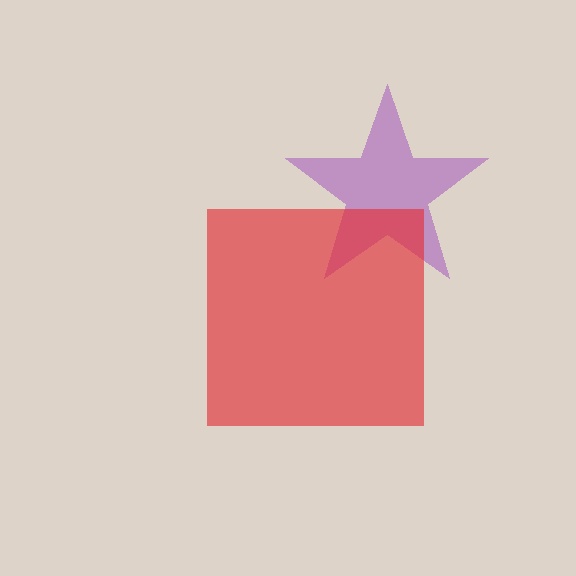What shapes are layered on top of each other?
The layered shapes are: a purple star, a red square.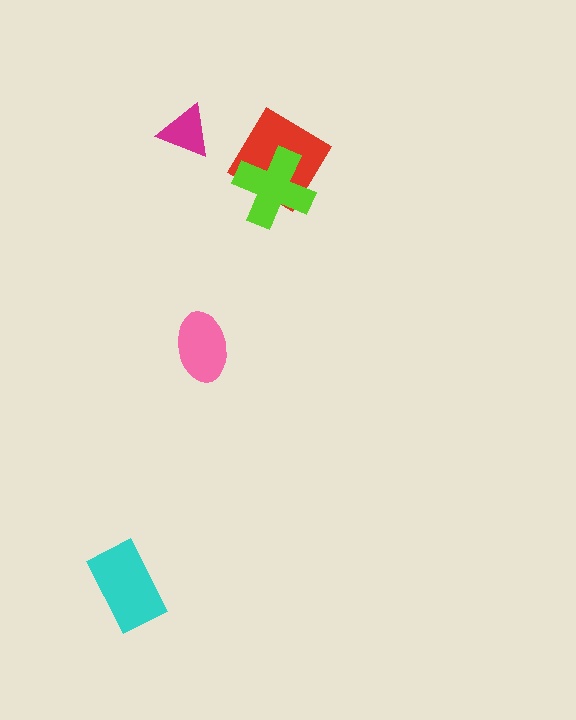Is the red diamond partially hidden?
Yes, it is partially covered by another shape.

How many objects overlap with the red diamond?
1 object overlaps with the red diamond.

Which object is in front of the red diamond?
The lime cross is in front of the red diamond.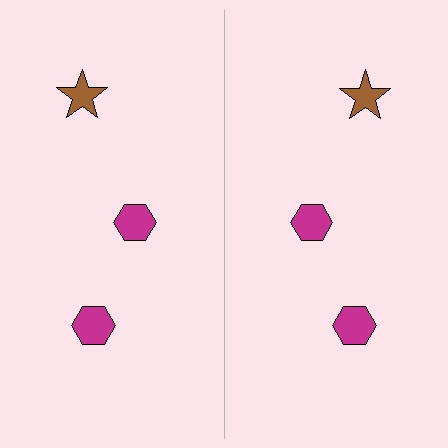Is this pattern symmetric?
Yes, this pattern has bilateral (reflection) symmetry.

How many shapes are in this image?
There are 6 shapes in this image.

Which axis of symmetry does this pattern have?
The pattern has a vertical axis of symmetry running through the center of the image.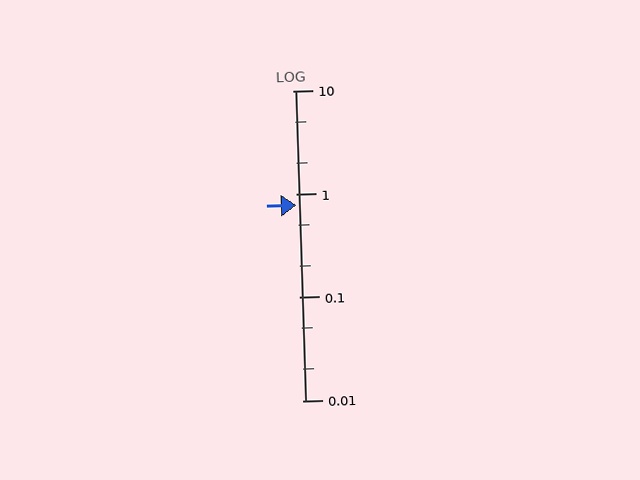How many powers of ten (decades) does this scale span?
The scale spans 3 decades, from 0.01 to 10.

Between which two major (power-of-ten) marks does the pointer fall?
The pointer is between 0.1 and 1.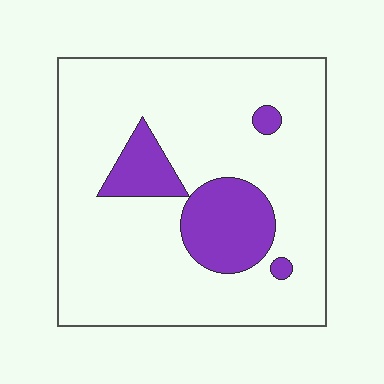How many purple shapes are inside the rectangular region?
4.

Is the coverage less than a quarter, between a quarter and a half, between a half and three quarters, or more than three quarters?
Less than a quarter.